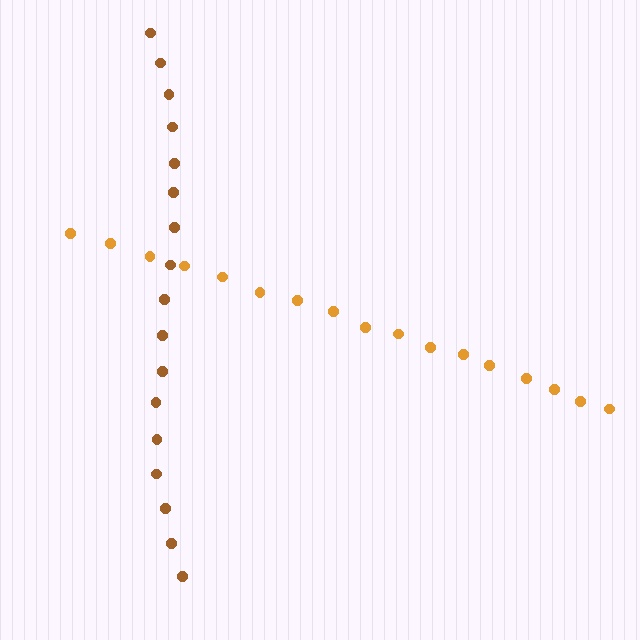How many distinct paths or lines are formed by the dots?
There are 2 distinct paths.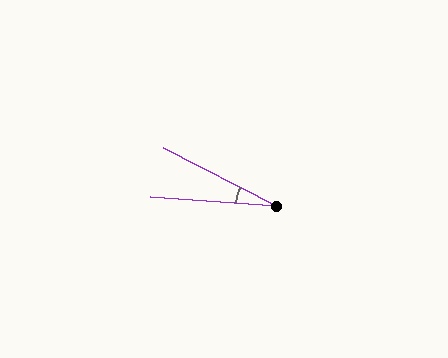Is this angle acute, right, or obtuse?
It is acute.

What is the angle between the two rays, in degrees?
Approximately 23 degrees.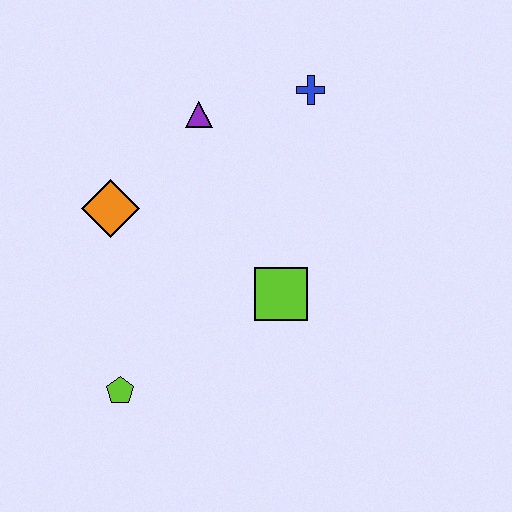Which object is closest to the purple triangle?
The blue cross is closest to the purple triangle.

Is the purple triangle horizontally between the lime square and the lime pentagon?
Yes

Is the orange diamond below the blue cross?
Yes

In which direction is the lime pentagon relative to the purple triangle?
The lime pentagon is below the purple triangle.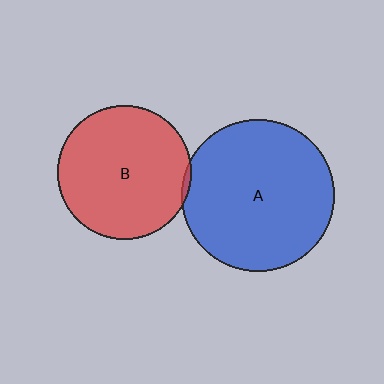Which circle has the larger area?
Circle A (blue).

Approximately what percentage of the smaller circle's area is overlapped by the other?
Approximately 5%.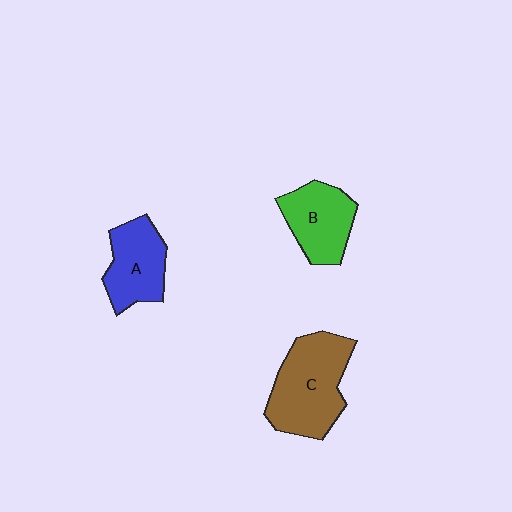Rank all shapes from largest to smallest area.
From largest to smallest: C (brown), B (green), A (blue).